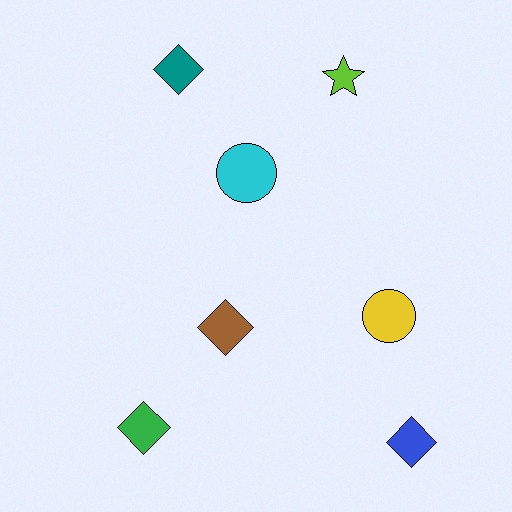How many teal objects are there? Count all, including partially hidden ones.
There is 1 teal object.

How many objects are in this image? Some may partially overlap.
There are 7 objects.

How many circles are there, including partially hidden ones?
There are 2 circles.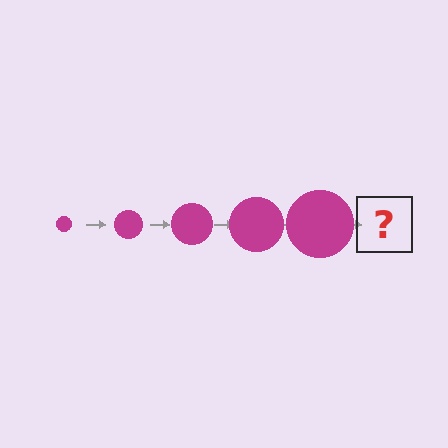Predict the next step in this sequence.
The next step is a magenta circle, larger than the previous one.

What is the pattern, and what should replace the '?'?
The pattern is that the circle gets progressively larger each step. The '?' should be a magenta circle, larger than the previous one.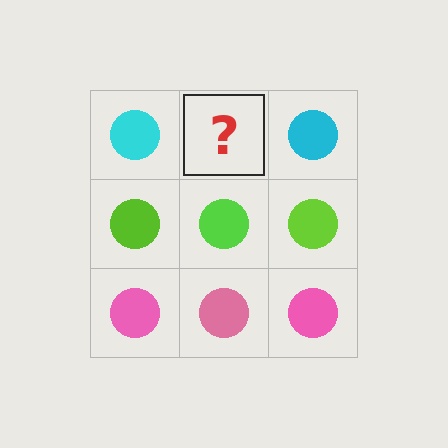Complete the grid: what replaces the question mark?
The question mark should be replaced with a cyan circle.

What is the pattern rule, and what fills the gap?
The rule is that each row has a consistent color. The gap should be filled with a cyan circle.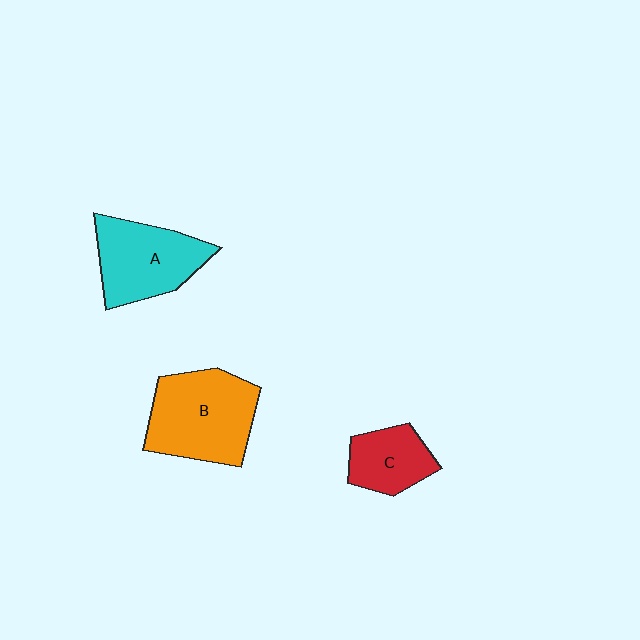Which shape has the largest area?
Shape B (orange).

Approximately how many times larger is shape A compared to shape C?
Approximately 1.6 times.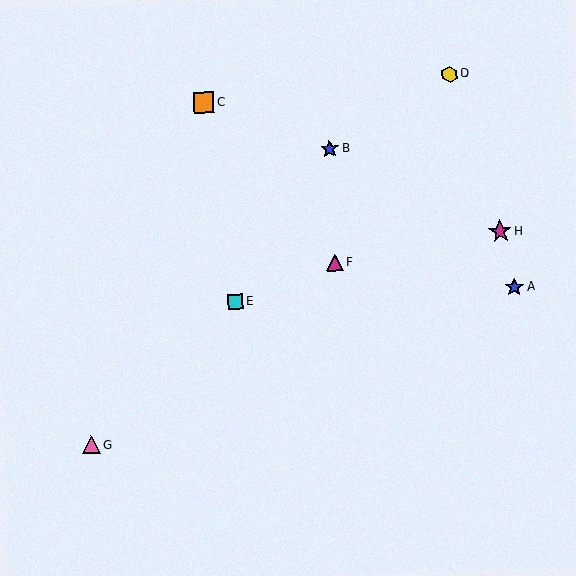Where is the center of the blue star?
The center of the blue star is at (330, 149).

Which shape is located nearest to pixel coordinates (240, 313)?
The cyan square (labeled E) at (236, 301) is nearest to that location.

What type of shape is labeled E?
Shape E is a cyan square.